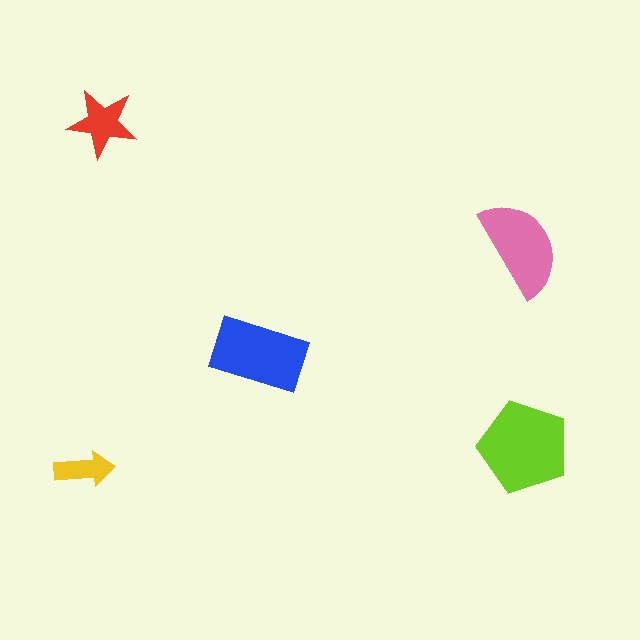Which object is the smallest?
The yellow arrow.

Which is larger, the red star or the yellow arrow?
The red star.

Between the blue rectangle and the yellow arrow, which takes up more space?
The blue rectangle.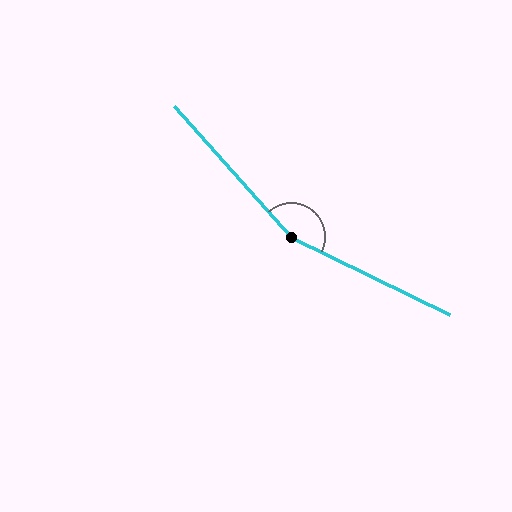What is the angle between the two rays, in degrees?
Approximately 158 degrees.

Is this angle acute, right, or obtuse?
It is obtuse.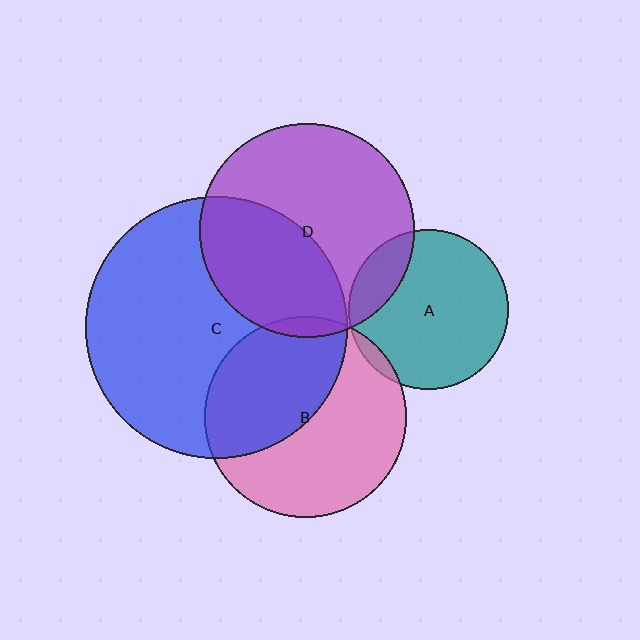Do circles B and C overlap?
Yes.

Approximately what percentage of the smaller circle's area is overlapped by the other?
Approximately 45%.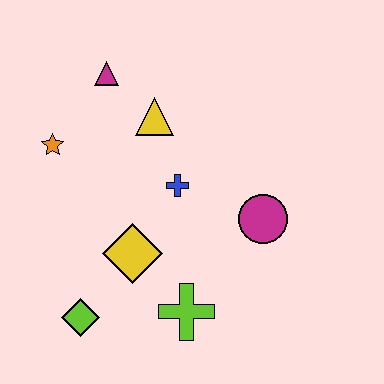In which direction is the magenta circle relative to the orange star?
The magenta circle is to the right of the orange star.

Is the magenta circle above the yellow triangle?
No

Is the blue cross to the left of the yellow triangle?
No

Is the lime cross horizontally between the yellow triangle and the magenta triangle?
No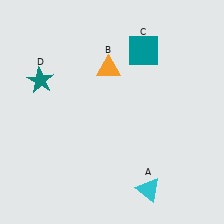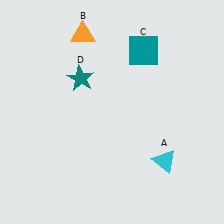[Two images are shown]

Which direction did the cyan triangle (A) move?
The cyan triangle (A) moved up.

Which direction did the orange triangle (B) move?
The orange triangle (B) moved up.